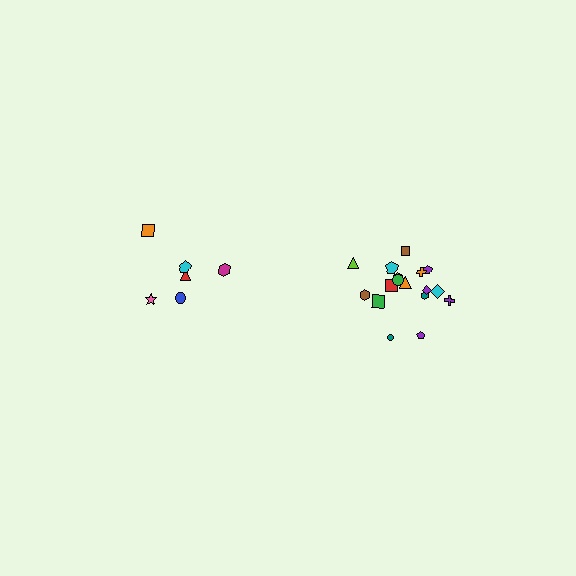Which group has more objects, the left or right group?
The right group.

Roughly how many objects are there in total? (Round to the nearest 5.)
Roughly 25 objects in total.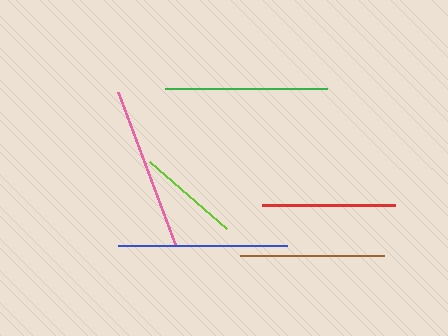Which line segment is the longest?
The blue line is the longest at approximately 169 pixels.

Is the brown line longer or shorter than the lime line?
The brown line is longer than the lime line.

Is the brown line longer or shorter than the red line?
The brown line is longer than the red line.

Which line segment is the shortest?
The lime line is the shortest at approximately 103 pixels.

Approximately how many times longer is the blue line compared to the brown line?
The blue line is approximately 1.2 times the length of the brown line.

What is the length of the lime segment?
The lime segment is approximately 103 pixels long.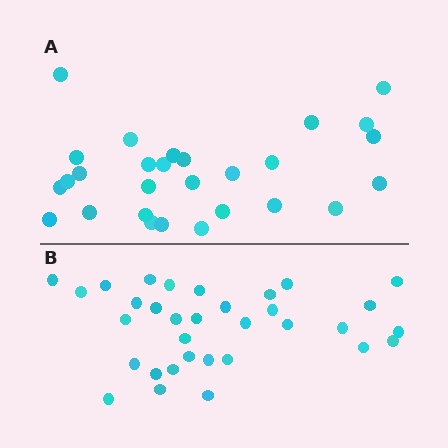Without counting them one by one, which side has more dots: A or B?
Region B (the bottom region) has more dots.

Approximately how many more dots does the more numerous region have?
Region B has about 5 more dots than region A.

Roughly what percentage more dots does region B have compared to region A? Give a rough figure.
About 20% more.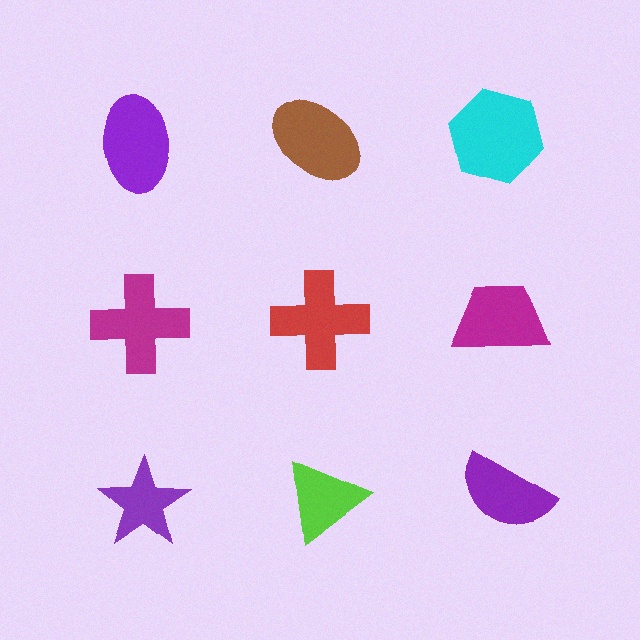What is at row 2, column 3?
A magenta trapezoid.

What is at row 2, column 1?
A magenta cross.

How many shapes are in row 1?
3 shapes.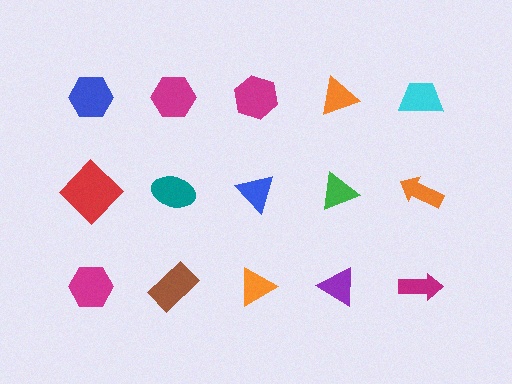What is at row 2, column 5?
An orange arrow.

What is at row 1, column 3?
A magenta hexagon.